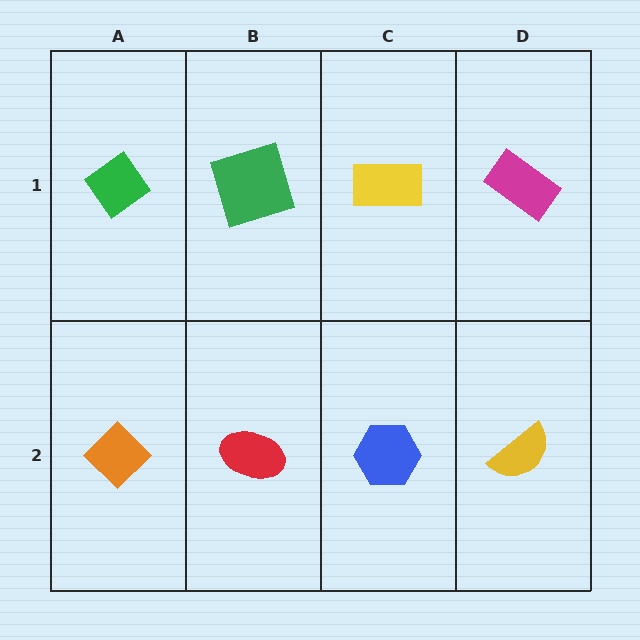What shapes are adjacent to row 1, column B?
A red ellipse (row 2, column B), a green diamond (row 1, column A), a yellow rectangle (row 1, column C).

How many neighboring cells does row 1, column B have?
3.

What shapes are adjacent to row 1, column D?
A yellow semicircle (row 2, column D), a yellow rectangle (row 1, column C).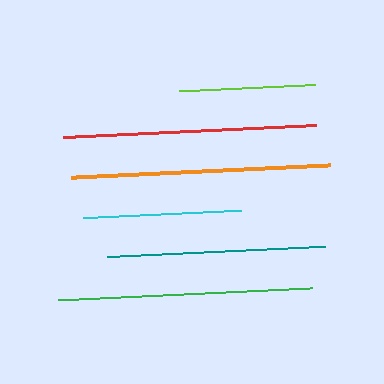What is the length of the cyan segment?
The cyan segment is approximately 157 pixels long.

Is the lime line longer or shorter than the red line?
The red line is longer than the lime line.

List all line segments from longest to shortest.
From longest to shortest: orange, green, red, teal, cyan, lime.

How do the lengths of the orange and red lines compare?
The orange and red lines are approximately the same length.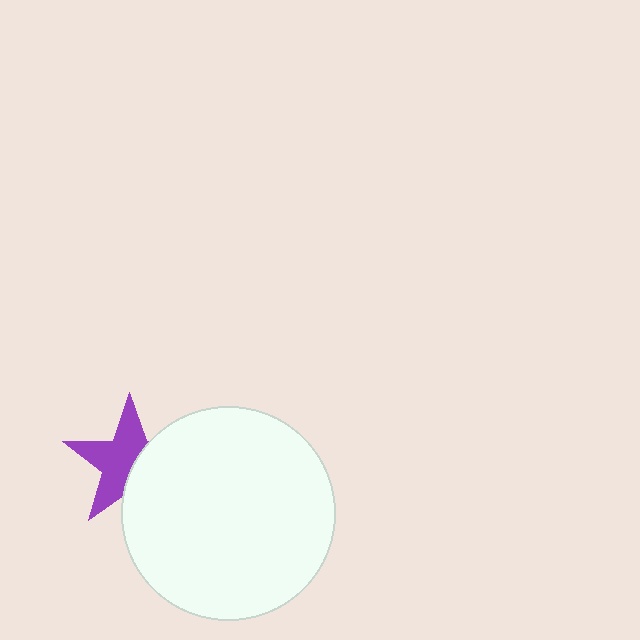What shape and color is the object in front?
The object in front is a white circle.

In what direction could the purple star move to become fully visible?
The purple star could move left. That would shift it out from behind the white circle entirely.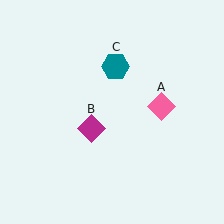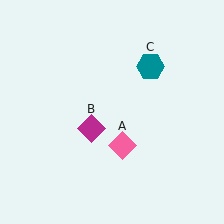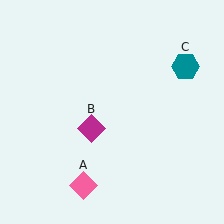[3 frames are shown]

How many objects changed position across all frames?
2 objects changed position: pink diamond (object A), teal hexagon (object C).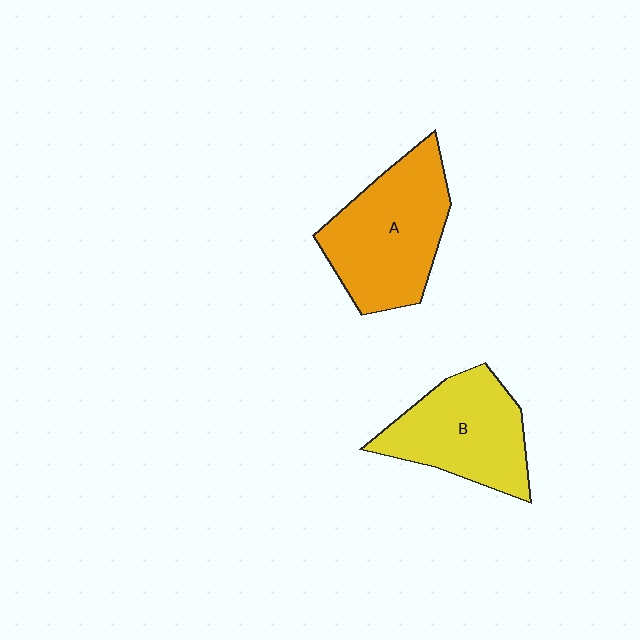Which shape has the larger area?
Shape A (orange).